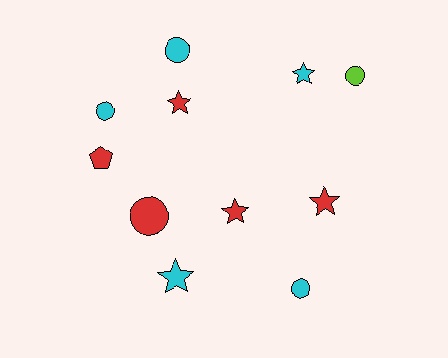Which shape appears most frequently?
Circle, with 5 objects.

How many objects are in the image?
There are 11 objects.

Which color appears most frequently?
Red, with 5 objects.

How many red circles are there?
There is 1 red circle.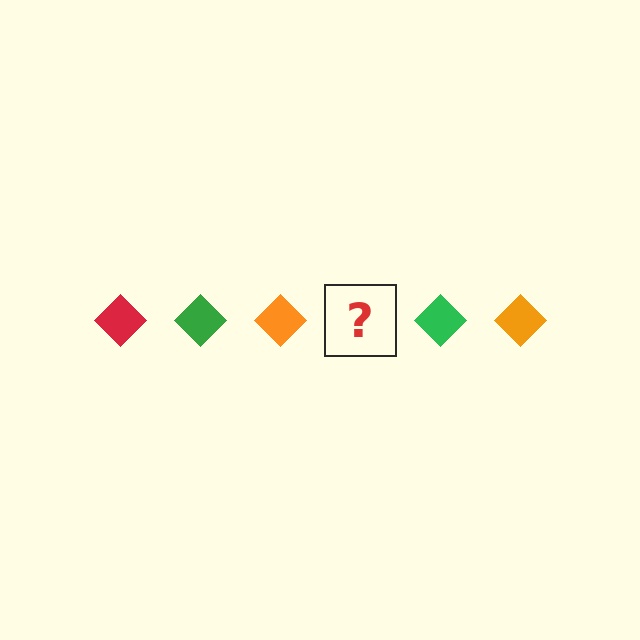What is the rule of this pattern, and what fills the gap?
The rule is that the pattern cycles through red, green, orange diamonds. The gap should be filled with a red diamond.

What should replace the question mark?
The question mark should be replaced with a red diamond.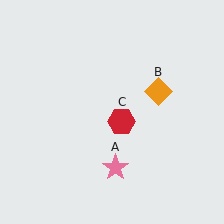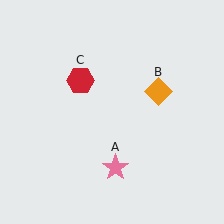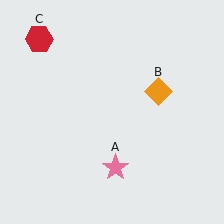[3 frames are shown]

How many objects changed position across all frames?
1 object changed position: red hexagon (object C).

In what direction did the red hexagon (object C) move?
The red hexagon (object C) moved up and to the left.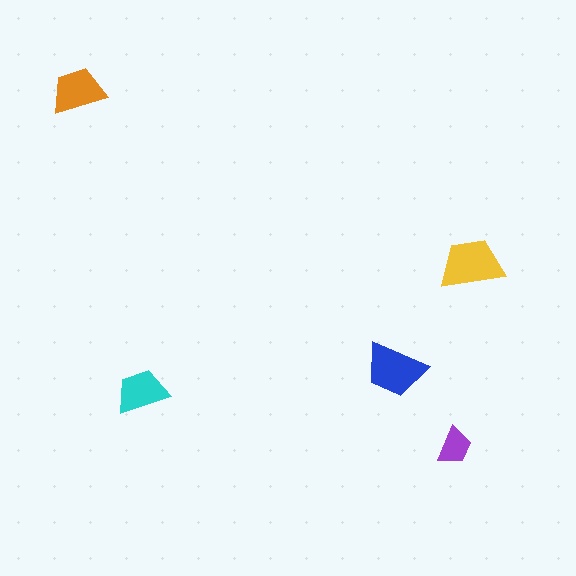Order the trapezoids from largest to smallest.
the yellow one, the blue one, the orange one, the cyan one, the purple one.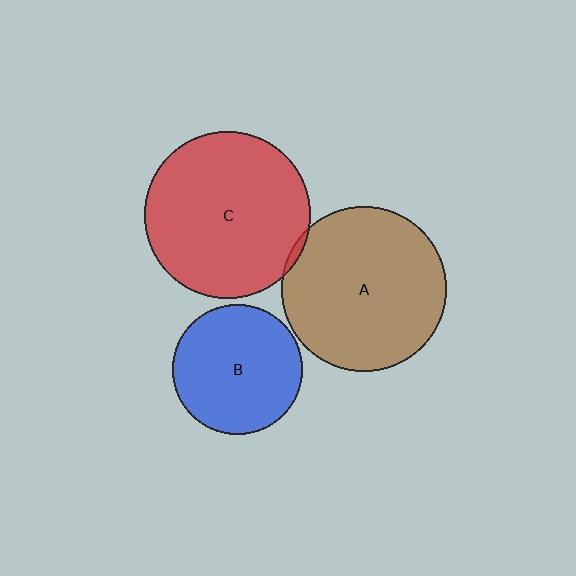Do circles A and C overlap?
Yes.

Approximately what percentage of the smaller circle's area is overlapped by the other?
Approximately 5%.